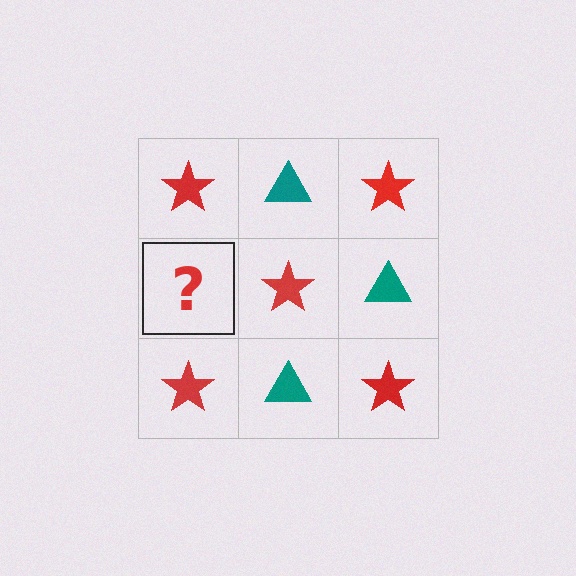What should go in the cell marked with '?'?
The missing cell should contain a teal triangle.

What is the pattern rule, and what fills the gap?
The rule is that it alternates red star and teal triangle in a checkerboard pattern. The gap should be filled with a teal triangle.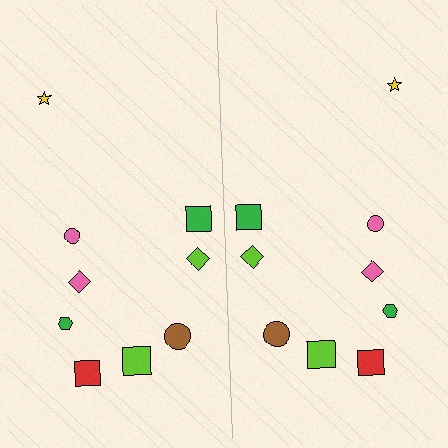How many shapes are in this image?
There are 18 shapes in this image.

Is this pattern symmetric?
Yes, this pattern has bilateral (reflection) symmetry.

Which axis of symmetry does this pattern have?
The pattern has a vertical axis of symmetry running through the center of the image.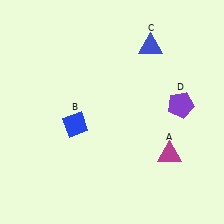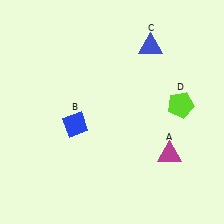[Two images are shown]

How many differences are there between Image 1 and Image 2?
There is 1 difference between the two images.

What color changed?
The pentagon (D) changed from purple in Image 1 to lime in Image 2.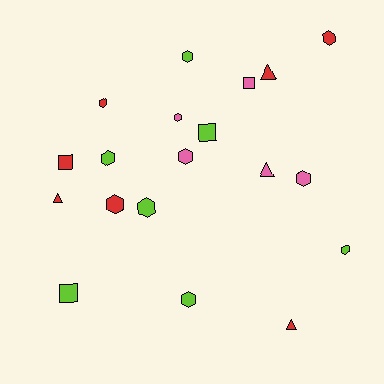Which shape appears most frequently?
Hexagon, with 11 objects.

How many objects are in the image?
There are 19 objects.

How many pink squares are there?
There is 1 pink square.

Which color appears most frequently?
Lime, with 7 objects.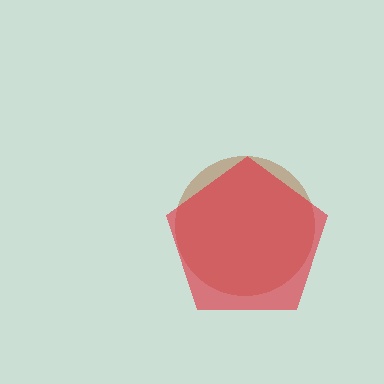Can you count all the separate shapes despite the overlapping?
Yes, there are 2 separate shapes.